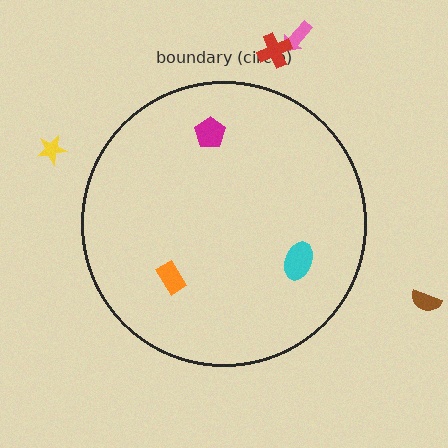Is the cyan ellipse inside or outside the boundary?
Inside.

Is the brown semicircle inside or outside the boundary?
Outside.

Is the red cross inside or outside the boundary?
Outside.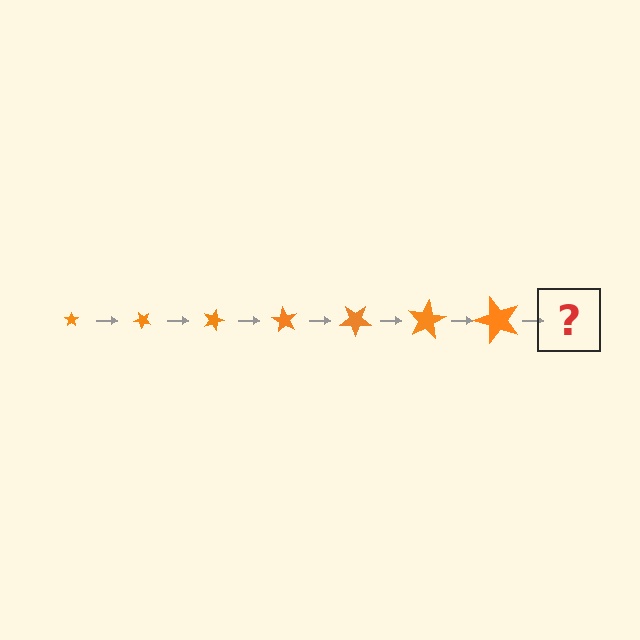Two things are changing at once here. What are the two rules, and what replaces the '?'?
The two rules are that the star grows larger each step and it rotates 45 degrees each step. The '?' should be a star, larger than the previous one and rotated 315 degrees from the start.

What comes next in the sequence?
The next element should be a star, larger than the previous one and rotated 315 degrees from the start.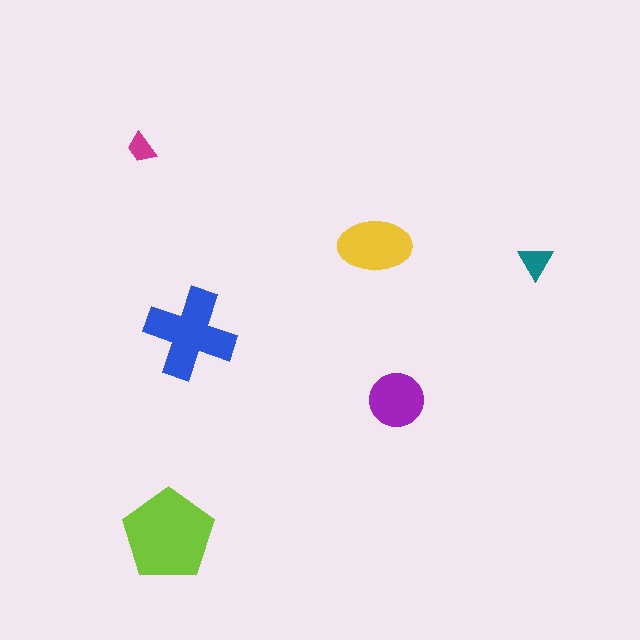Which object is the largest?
The lime pentagon.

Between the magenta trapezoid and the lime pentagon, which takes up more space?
The lime pentagon.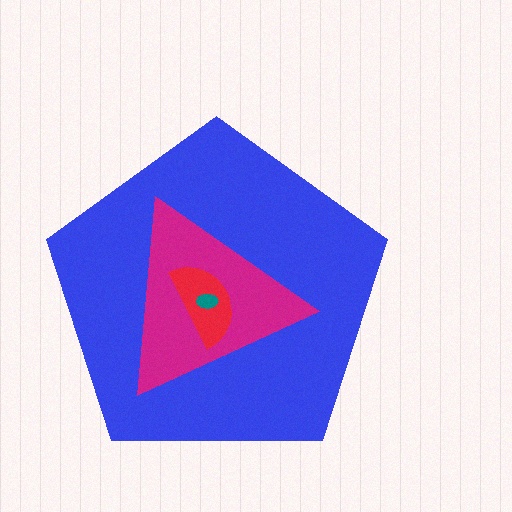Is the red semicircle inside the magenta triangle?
Yes.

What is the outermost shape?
The blue pentagon.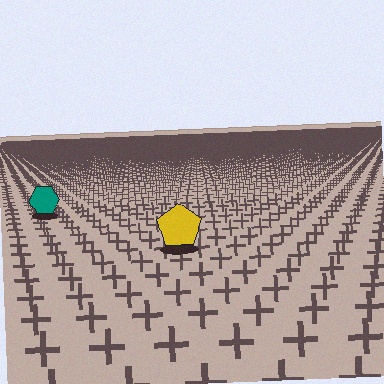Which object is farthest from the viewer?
The teal hexagon is farthest from the viewer. It appears smaller and the ground texture around it is denser.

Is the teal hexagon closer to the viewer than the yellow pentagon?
No. The yellow pentagon is closer — you can tell from the texture gradient: the ground texture is coarser near it.